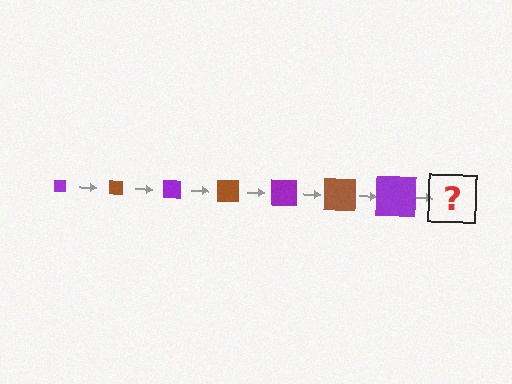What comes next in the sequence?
The next element should be a brown square, larger than the previous one.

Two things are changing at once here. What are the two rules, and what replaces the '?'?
The two rules are that the square grows larger each step and the color cycles through purple and brown. The '?' should be a brown square, larger than the previous one.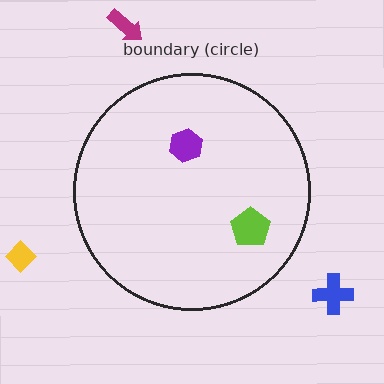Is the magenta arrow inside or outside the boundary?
Outside.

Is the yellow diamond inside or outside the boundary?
Outside.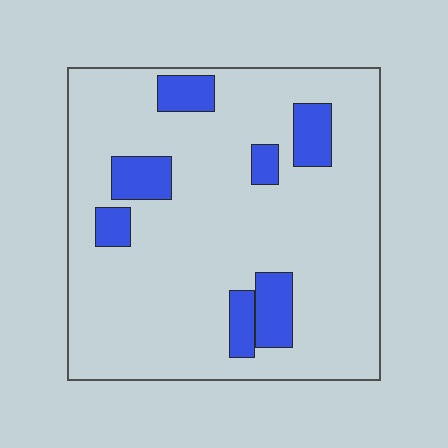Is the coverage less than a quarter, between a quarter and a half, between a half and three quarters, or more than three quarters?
Less than a quarter.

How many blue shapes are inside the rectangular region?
7.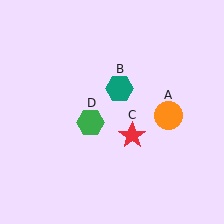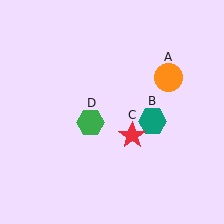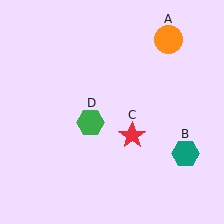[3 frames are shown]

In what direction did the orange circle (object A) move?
The orange circle (object A) moved up.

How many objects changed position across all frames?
2 objects changed position: orange circle (object A), teal hexagon (object B).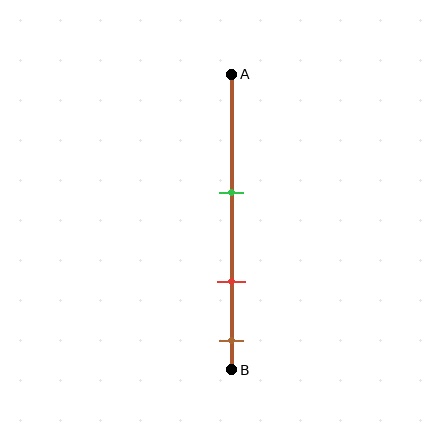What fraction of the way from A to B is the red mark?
The red mark is approximately 70% (0.7) of the way from A to B.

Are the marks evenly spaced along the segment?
Yes, the marks are approximately evenly spaced.